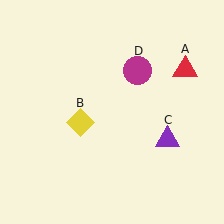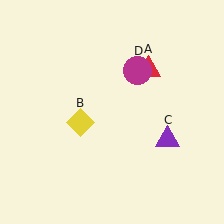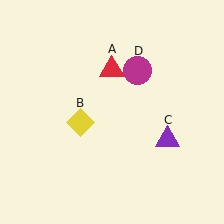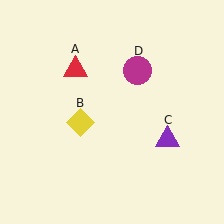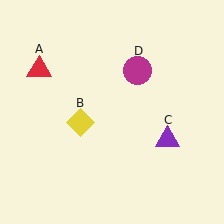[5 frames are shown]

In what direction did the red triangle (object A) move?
The red triangle (object A) moved left.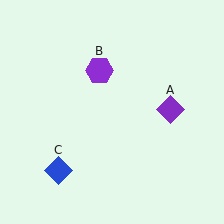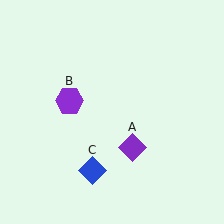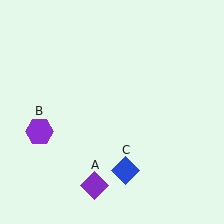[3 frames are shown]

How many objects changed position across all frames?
3 objects changed position: purple diamond (object A), purple hexagon (object B), blue diamond (object C).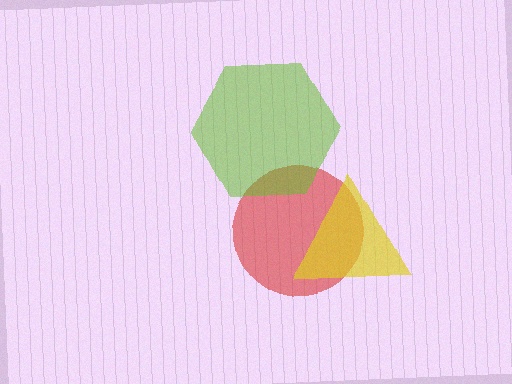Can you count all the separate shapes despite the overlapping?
Yes, there are 3 separate shapes.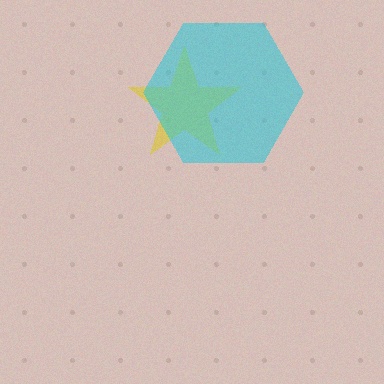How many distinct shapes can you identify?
There are 2 distinct shapes: a yellow star, a cyan hexagon.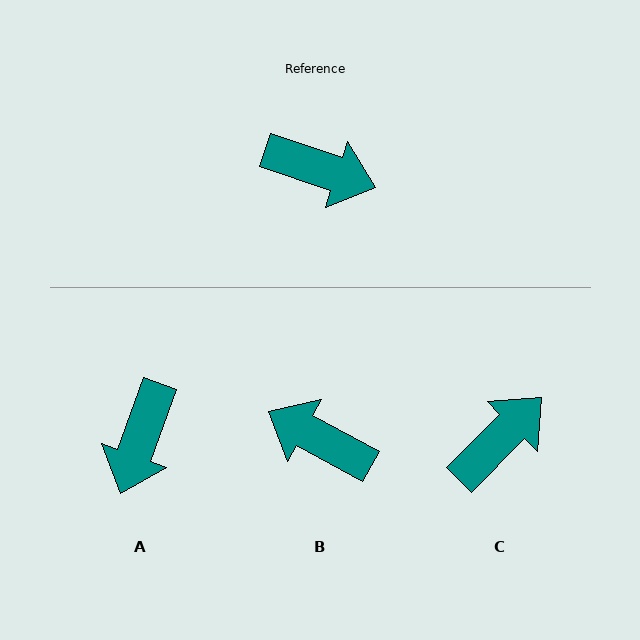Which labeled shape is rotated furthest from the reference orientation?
B, about 170 degrees away.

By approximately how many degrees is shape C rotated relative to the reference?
Approximately 64 degrees counter-clockwise.